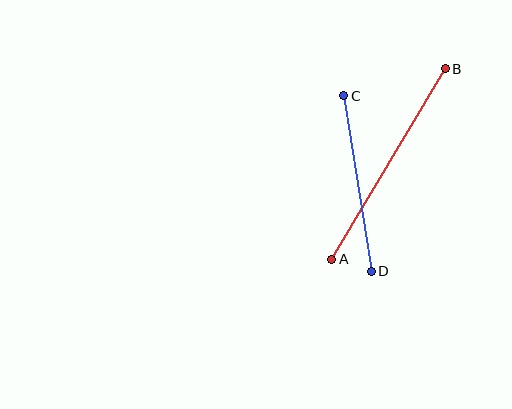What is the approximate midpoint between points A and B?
The midpoint is at approximately (389, 164) pixels.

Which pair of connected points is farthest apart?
Points A and B are farthest apart.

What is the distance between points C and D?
The distance is approximately 177 pixels.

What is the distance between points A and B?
The distance is approximately 222 pixels.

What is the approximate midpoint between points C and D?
The midpoint is at approximately (358, 183) pixels.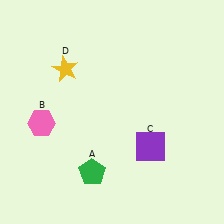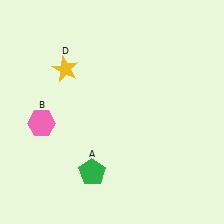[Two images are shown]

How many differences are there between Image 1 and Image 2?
There is 1 difference between the two images.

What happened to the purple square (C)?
The purple square (C) was removed in Image 2. It was in the bottom-right area of Image 1.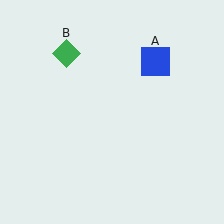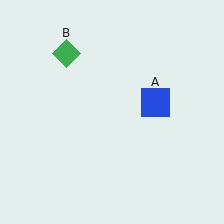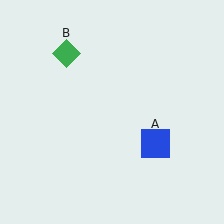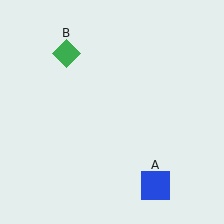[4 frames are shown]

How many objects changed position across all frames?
1 object changed position: blue square (object A).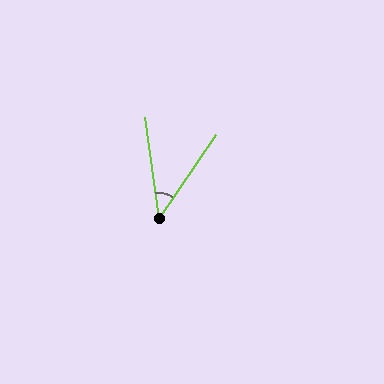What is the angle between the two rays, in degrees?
Approximately 42 degrees.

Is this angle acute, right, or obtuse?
It is acute.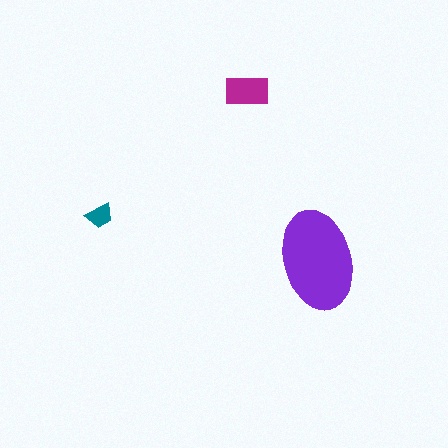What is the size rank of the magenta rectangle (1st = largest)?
2nd.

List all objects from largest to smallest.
The purple ellipse, the magenta rectangle, the teal trapezoid.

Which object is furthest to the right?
The purple ellipse is rightmost.